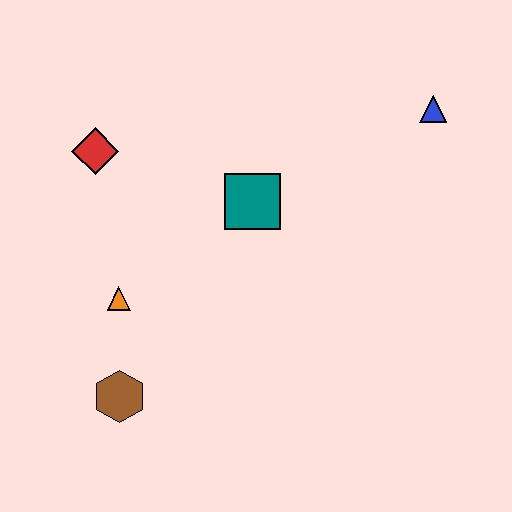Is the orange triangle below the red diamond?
Yes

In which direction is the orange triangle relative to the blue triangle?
The orange triangle is to the left of the blue triangle.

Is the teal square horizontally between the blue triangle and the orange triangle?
Yes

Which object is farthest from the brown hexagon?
The blue triangle is farthest from the brown hexagon.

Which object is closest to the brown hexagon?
The orange triangle is closest to the brown hexagon.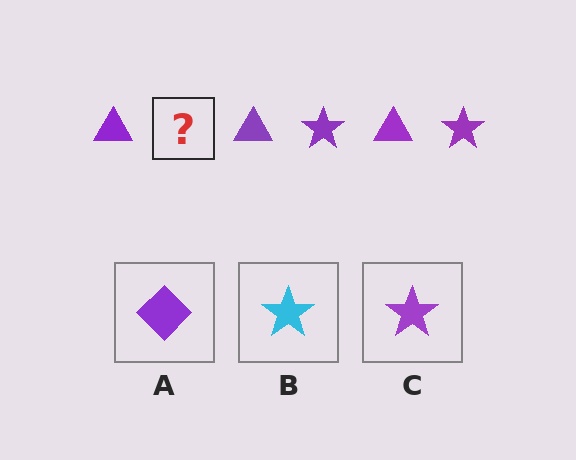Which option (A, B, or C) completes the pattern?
C.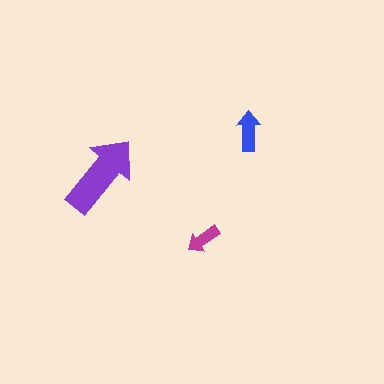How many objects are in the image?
There are 3 objects in the image.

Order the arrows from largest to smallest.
the purple one, the blue one, the magenta one.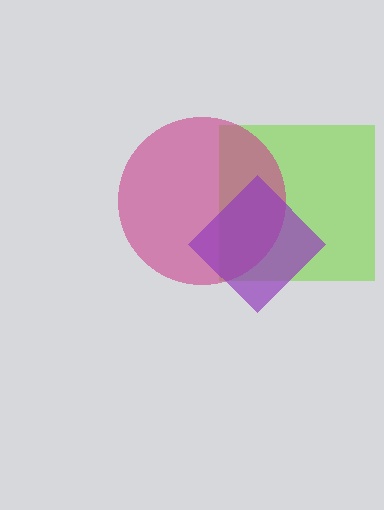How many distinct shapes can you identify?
There are 3 distinct shapes: a lime square, a magenta circle, a purple diamond.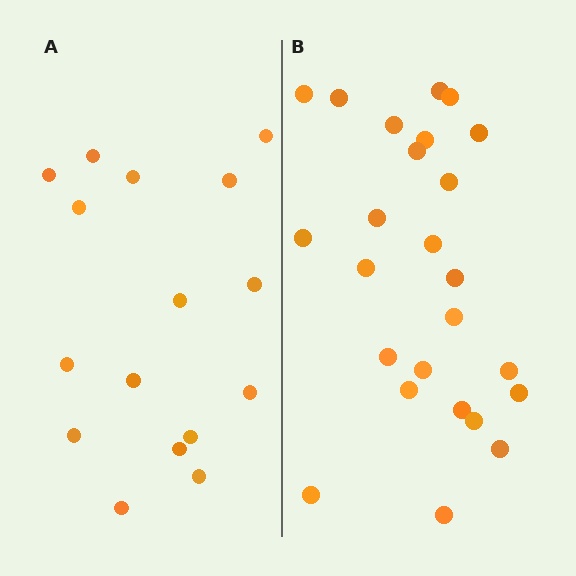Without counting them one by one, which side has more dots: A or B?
Region B (the right region) has more dots.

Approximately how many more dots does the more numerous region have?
Region B has roughly 8 or so more dots than region A.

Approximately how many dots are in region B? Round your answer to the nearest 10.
About 20 dots. (The exact count is 25, which rounds to 20.)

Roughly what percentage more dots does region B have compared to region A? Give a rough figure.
About 55% more.